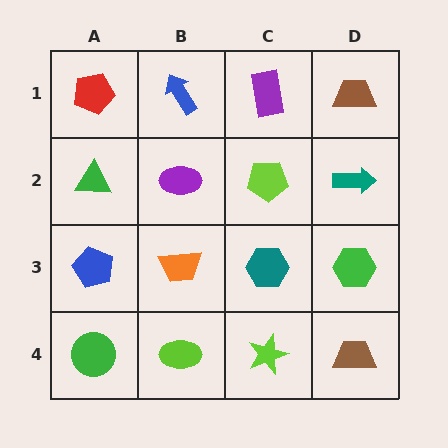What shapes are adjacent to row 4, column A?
A blue pentagon (row 3, column A), a lime ellipse (row 4, column B).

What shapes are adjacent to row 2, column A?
A red pentagon (row 1, column A), a blue pentagon (row 3, column A), a purple ellipse (row 2, column B).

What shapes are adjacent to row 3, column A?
A green triangle (row 2, column A), a green circle (row 4, column A), an orange trapezoid (row 3, column B).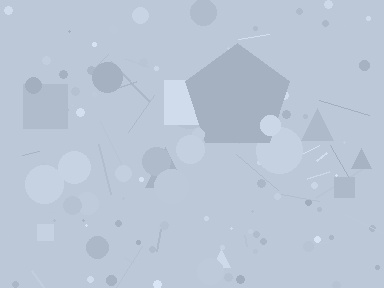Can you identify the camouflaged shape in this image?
The camouflaged shape is a pentagon.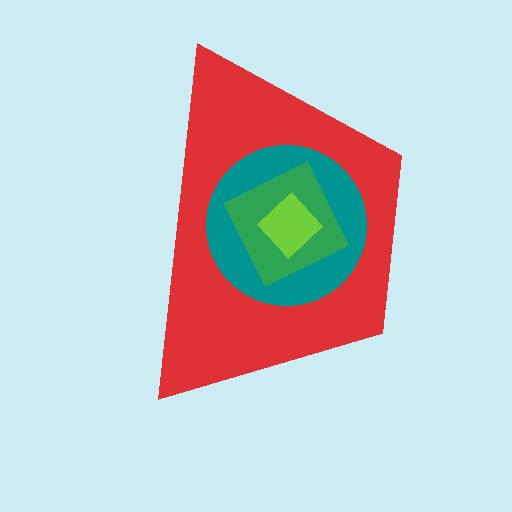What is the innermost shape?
The lime diamond.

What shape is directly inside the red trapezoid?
The teal circle.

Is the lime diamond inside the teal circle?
Yes.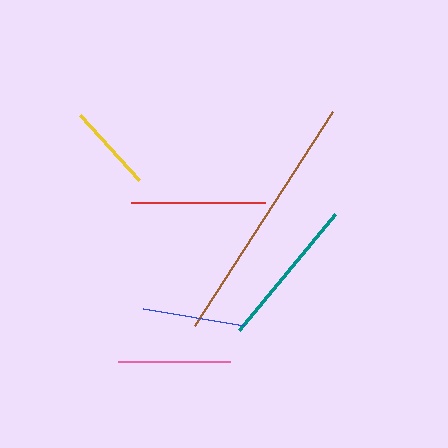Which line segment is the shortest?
The yellow line is the shortest at approximately 87 pixels.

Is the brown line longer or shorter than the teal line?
The brown line is longer than the teal line.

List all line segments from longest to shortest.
From longest to shortest: brown, teal, red, pink, blue, yellow.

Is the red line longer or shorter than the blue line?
The red line is longer than the blue line.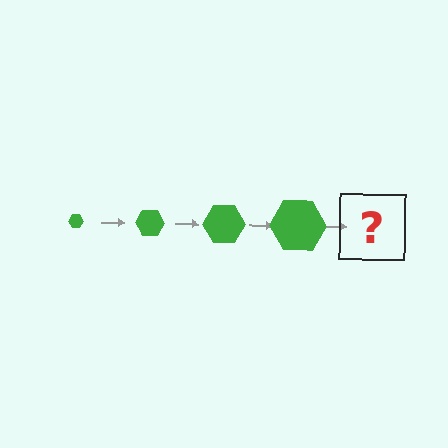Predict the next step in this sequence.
The next step is a green hexagon, larger than the previous one.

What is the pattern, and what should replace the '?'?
The pattern is that the hexagon gets progressively larger each step. The '?' should be a green hexagon, larger than the previous one.